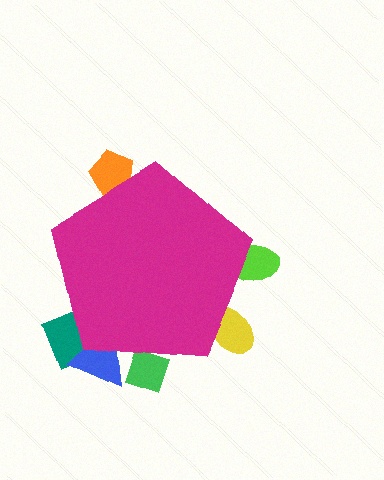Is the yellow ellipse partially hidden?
Yes, the yellow ellipse is partially hidden behind the magenta pentagon.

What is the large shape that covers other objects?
A magenta pentagon.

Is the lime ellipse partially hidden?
Yes, the lime ellipse is partially hidden behind the magenta pentagon.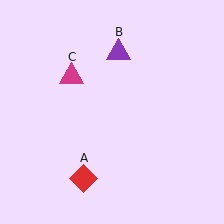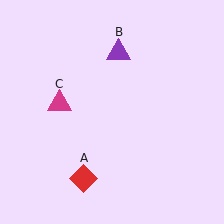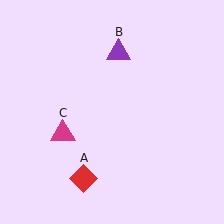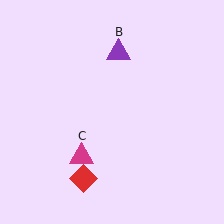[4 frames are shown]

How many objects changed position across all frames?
1 object changed position: magenta triangle (object C).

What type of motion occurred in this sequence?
The magenta triangle (object C) rotated counterclockwise around the center of the scene.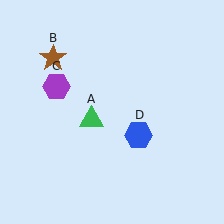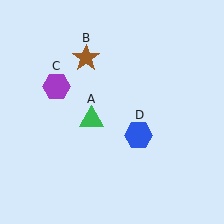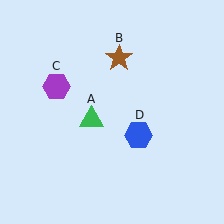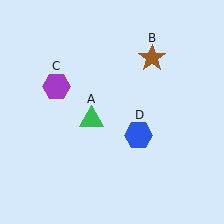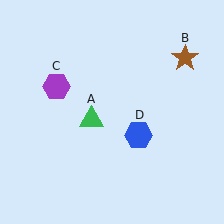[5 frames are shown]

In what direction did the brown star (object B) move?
The brown star (object B) moved right.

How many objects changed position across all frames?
1 object changed position: brown star (object B).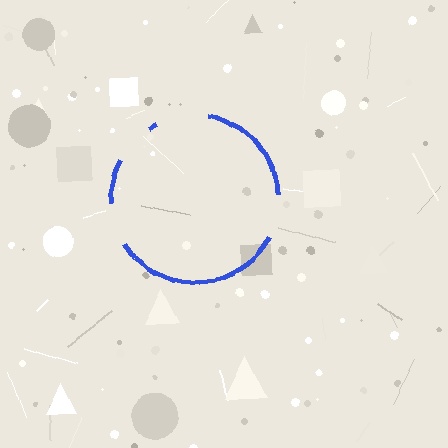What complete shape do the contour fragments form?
The contour fragments form a circle.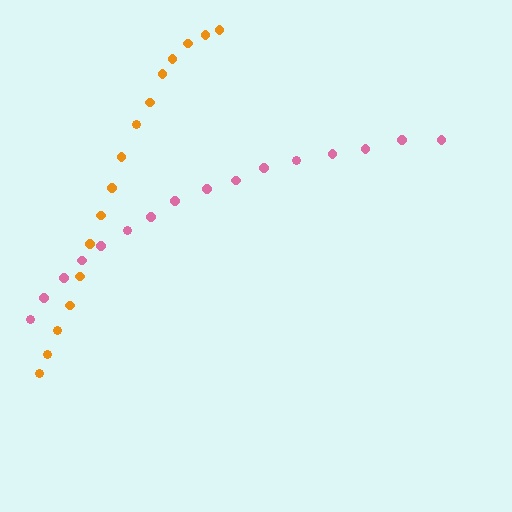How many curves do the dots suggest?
There are 2 distinct paths.